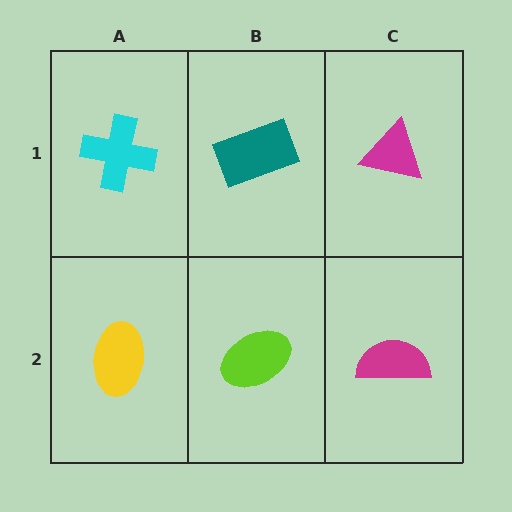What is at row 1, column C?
A magenta triangle.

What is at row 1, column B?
A teal rectangle.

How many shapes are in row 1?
3 shapes.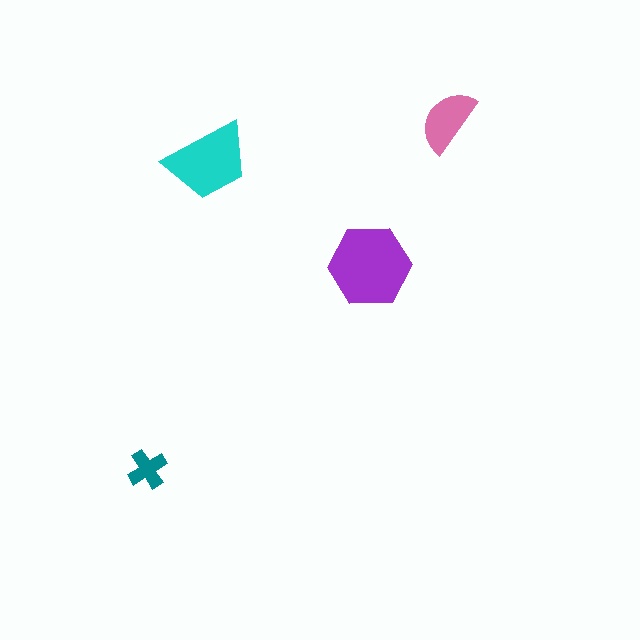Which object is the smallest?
The teal cross.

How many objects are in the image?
There are 4 objects in the image.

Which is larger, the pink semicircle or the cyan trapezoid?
The cyan trapezoid.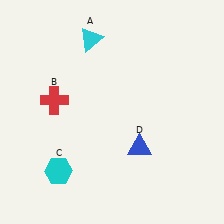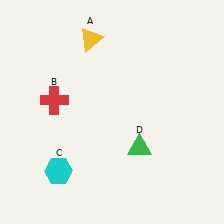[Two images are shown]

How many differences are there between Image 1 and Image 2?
There are 2 differences between the two images.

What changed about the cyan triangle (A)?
In Image 1, A is cyan. In Image 2, it changed to yellow.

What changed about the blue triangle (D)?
In Image 1, D is blue. In Image 2, it changed to green.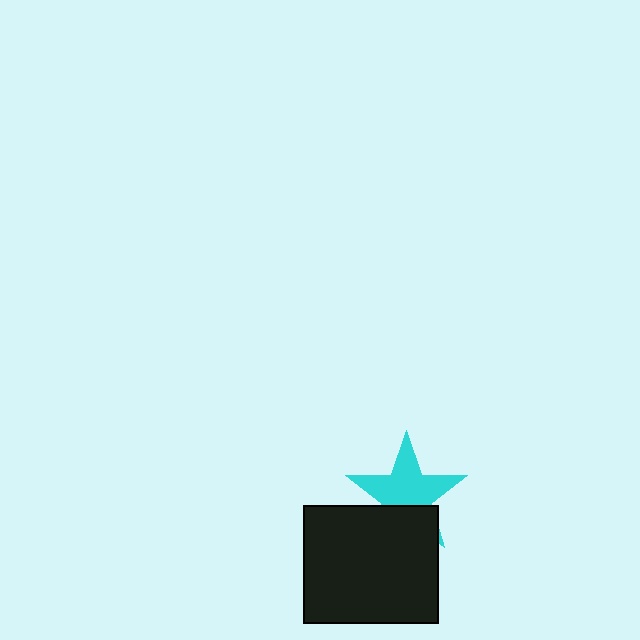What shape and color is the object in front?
The object in front is a black rectangle.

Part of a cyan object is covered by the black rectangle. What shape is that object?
It is a star.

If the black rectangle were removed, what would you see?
You would see the complete cyan star.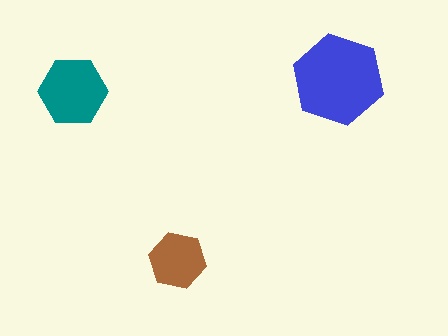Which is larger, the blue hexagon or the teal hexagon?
The blue one.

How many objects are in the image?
There are 3 objects in the image.